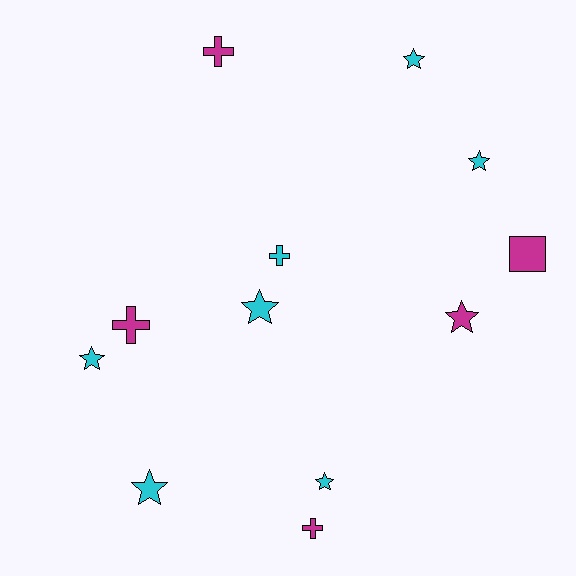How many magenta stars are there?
There is 1 magenta star.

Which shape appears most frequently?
Star, with 7 objects.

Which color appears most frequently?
Cyan, with 7 objects.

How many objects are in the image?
There are 12 objects.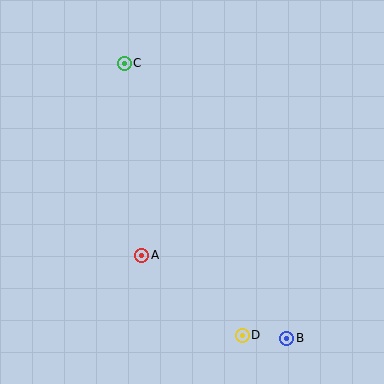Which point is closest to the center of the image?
Point A at (142, 255) is closest to the center.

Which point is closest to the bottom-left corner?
Point A is closest to the bottom-left corner.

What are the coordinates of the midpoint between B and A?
The midpoint between B and A is at (214, 297).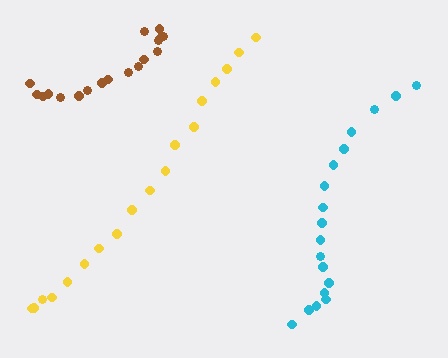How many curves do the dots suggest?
There are 3 distinct paths.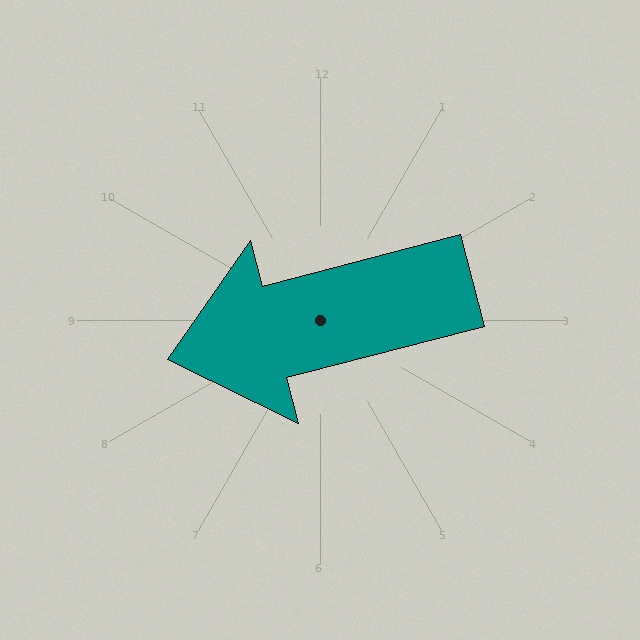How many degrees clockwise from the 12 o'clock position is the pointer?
Approximately 255 degrees.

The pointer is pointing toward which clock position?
Roughly 9 o'clock.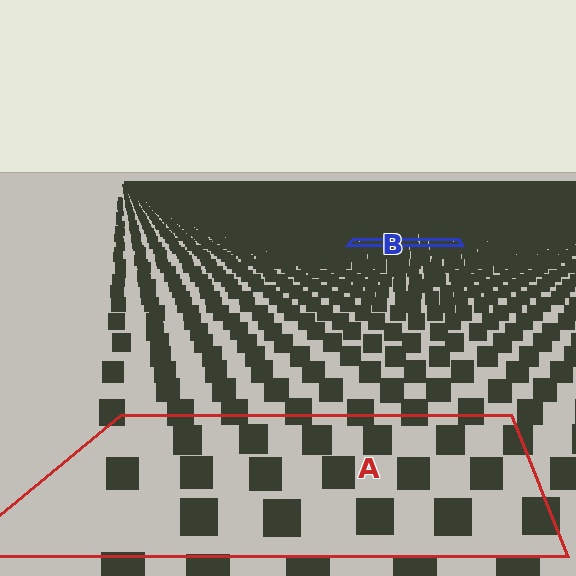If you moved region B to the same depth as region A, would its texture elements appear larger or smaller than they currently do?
They would appear larger. At a closer depth, the same texture elements are projected at a bigger on-screen size.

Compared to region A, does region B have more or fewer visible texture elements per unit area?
Region B has more texture elements per unit area — they are packed more densely because it is farther away.